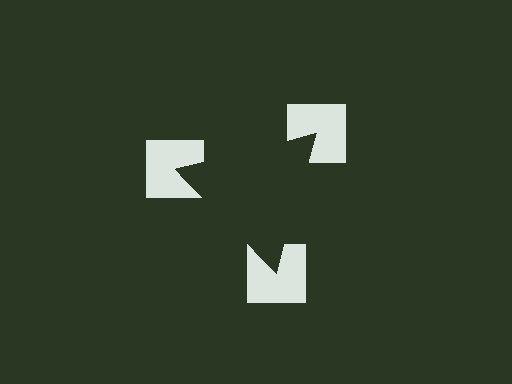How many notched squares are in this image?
There are 3 — one at each vertex of the illusory triangle.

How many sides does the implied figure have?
3 sides.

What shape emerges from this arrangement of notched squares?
An illusory triangle — its edges are inferred from the aligned wedge cuts in the notched squares, not physically drawn.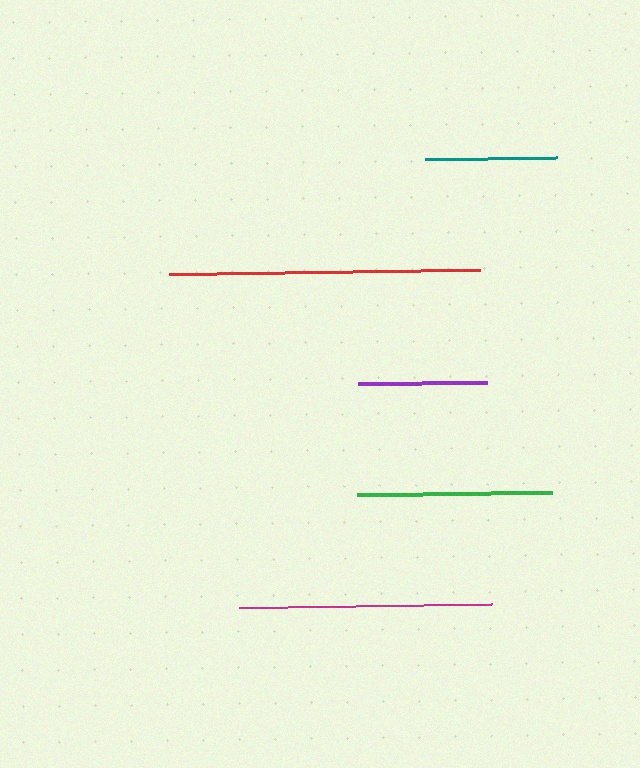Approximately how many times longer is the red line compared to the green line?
The red line is approximately 1.6 times the length of the green line.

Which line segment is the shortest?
The purple line is the shortest at approximately 129 pixels.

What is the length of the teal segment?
The teal segment is approximately 132 pixels long.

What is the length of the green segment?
The green segment is approximately 195 pixels long.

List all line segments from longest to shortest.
From longest to shortest: red, magenta, green, teal, purple.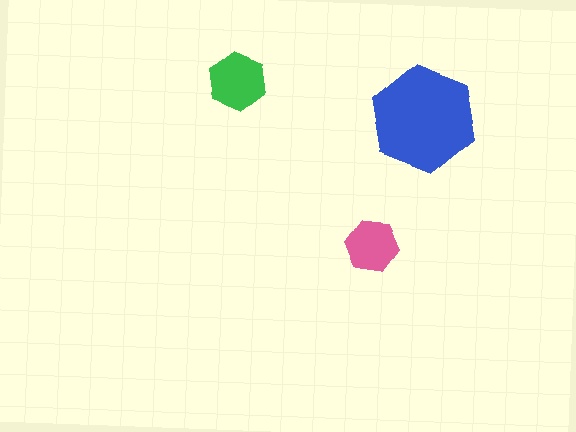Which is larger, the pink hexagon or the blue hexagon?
The blue one.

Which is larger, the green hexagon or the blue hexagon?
The blue one.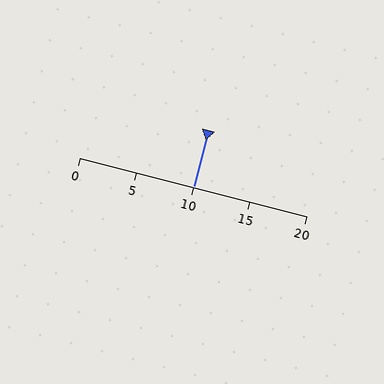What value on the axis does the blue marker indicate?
The marker indicates approximately 10.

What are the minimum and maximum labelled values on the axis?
The axis runs from 0 to 20.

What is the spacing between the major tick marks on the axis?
The major ticks are spaced 5 apart.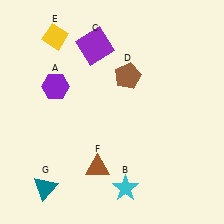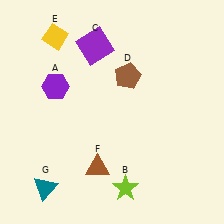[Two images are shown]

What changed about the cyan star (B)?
In Image 1, B is cyan. In Image 2, it changed to lime.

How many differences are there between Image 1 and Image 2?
There is 1 difference between the two images.